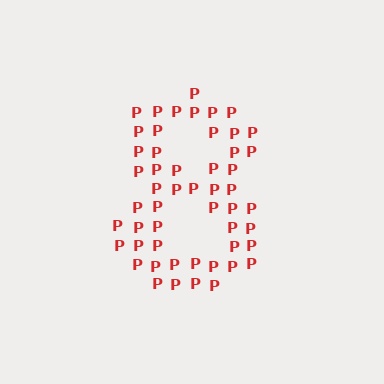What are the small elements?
The small elements are letter P's.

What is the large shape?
The large shape is the digit 8.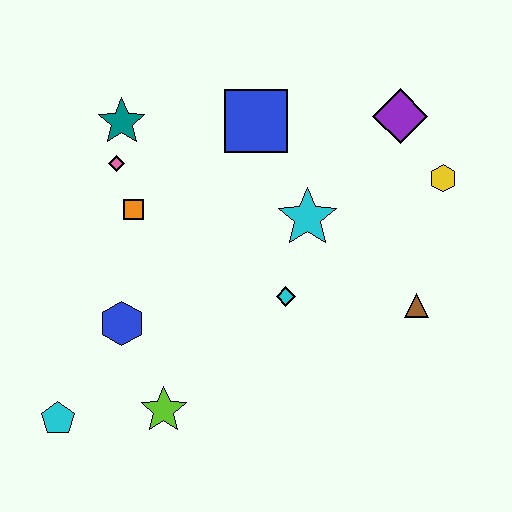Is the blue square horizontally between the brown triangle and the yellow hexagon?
No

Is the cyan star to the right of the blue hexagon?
Yes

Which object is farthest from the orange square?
The yellow hexagon is farthest from the orange square.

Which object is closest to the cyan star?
The cyan diamond is closest to the cyan star.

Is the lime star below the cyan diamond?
Yes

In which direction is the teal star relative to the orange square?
The teal star is above the orange square.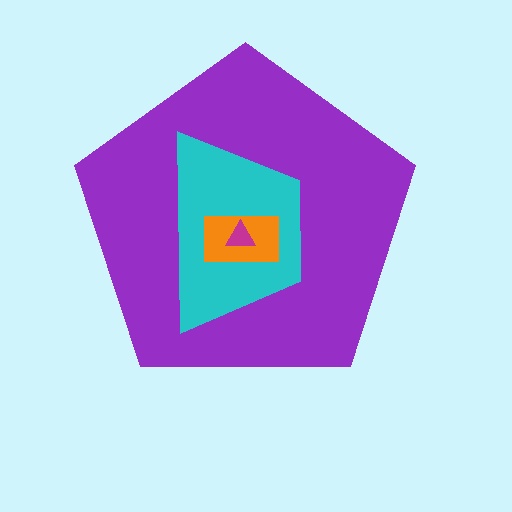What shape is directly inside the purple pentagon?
The cyan trapezoid.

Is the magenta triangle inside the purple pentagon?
Yes.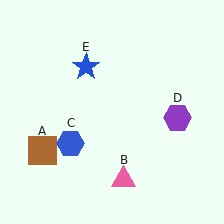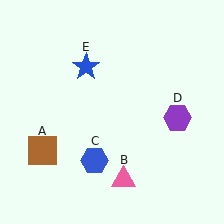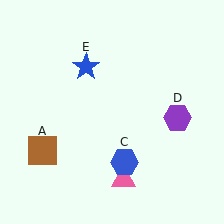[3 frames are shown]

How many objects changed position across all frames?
1 object changed position: blue hexagon (object C).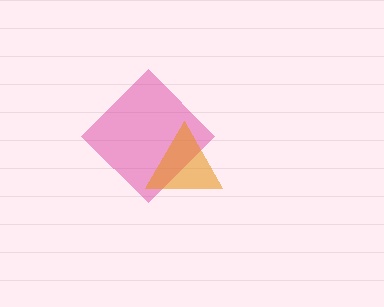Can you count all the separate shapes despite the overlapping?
Yes, there are 2 separate shapes.